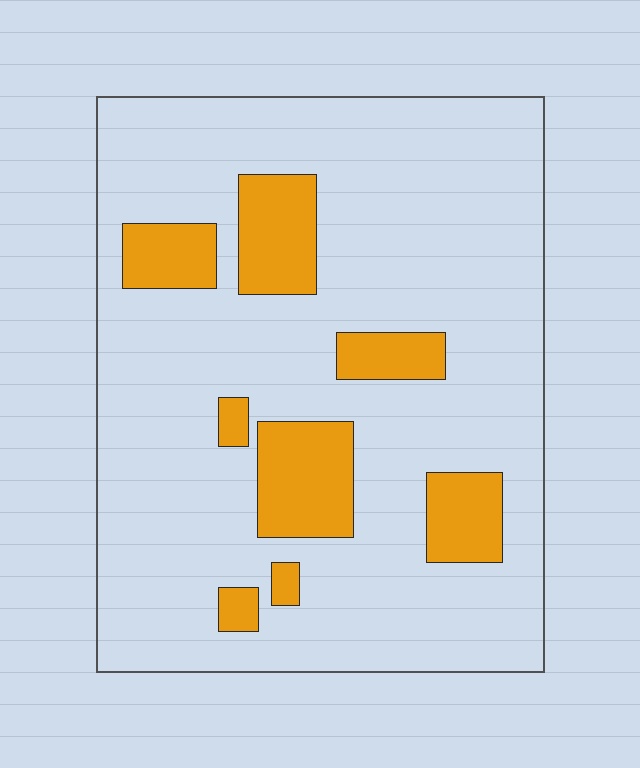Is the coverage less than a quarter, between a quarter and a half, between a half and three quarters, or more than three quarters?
Less than a quarter.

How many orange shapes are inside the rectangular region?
8.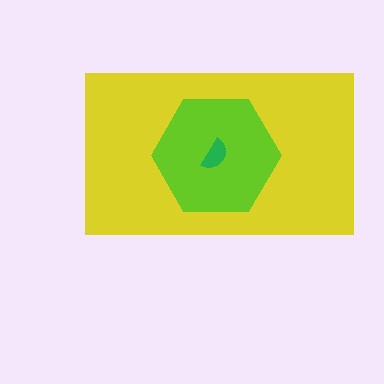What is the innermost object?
The green semicircle.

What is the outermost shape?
The yellow rectangle.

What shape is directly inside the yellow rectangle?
The lime hexagon.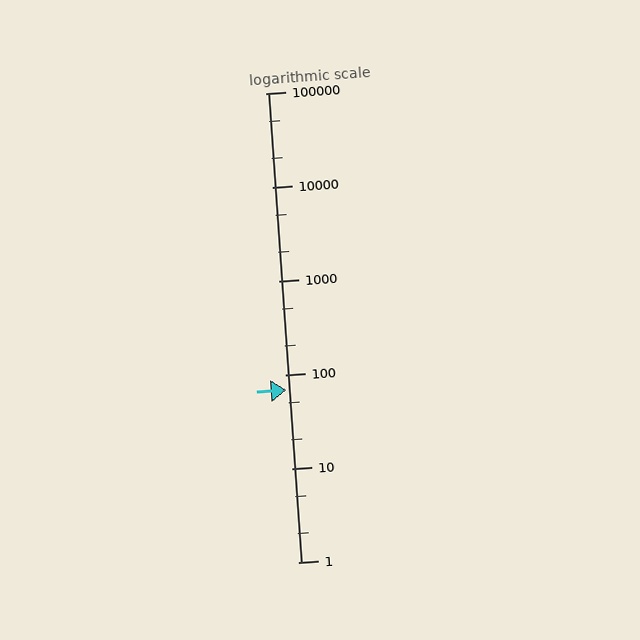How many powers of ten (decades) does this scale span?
The scale spans 5 decades, from 1 to 100000.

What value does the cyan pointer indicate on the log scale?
The pointer indicates approximately 68.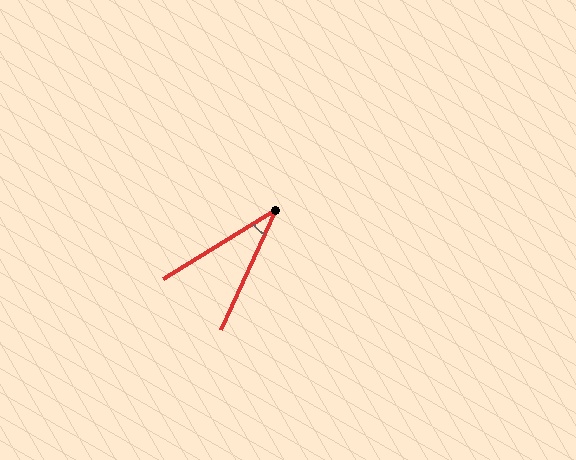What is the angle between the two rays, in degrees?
Approximately 34 degrees.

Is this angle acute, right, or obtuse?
It is acute.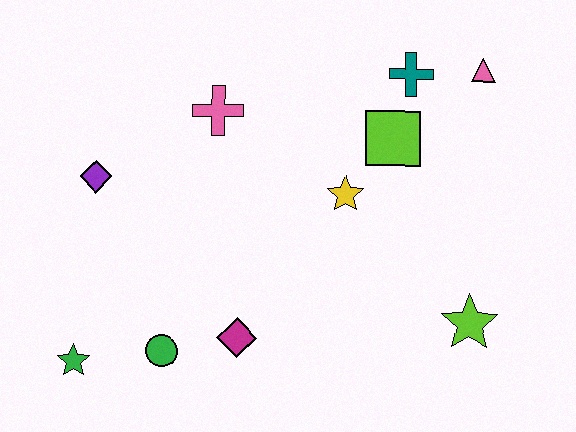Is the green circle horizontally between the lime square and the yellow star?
No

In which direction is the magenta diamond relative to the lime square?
The magenta diamond is below the lime square.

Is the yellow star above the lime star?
Yes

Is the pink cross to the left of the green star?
No